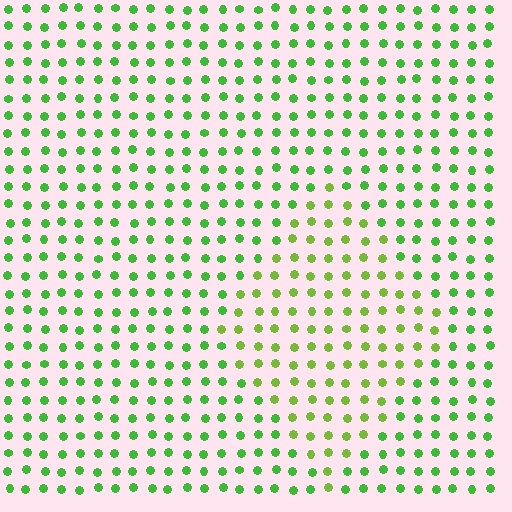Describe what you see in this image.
The image is filled with small green elements in a uniform arrangement. A diamond-shaped region is visible where the elements are tinted to a slightly different hue, forming a subtle color boundary.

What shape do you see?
I see a diamond.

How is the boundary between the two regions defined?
The boundary is defined purely by a slight shift in hue (about 25 degrees). Spacing, size, and orientation are identical on both sides.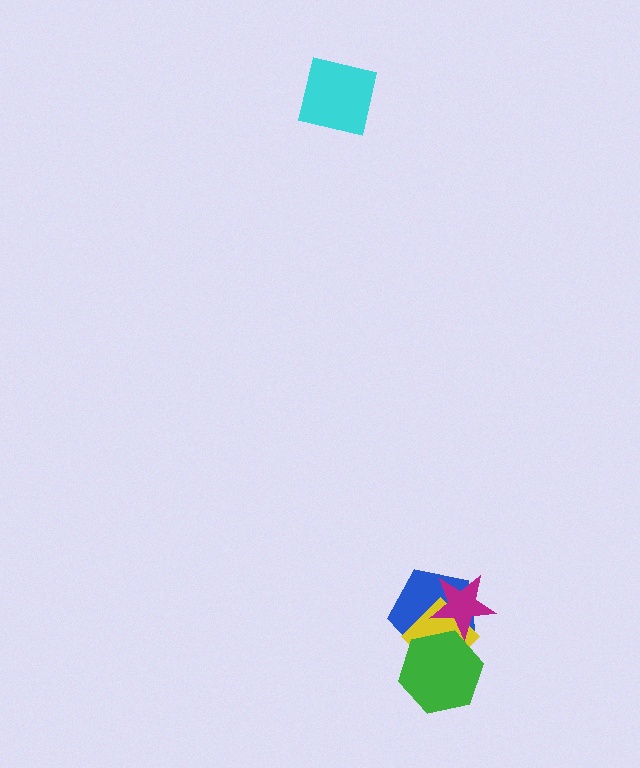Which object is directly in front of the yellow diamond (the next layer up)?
The magenta star is directly in front of the yellow diamond.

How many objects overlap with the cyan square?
0 objects overlap with the cyan square.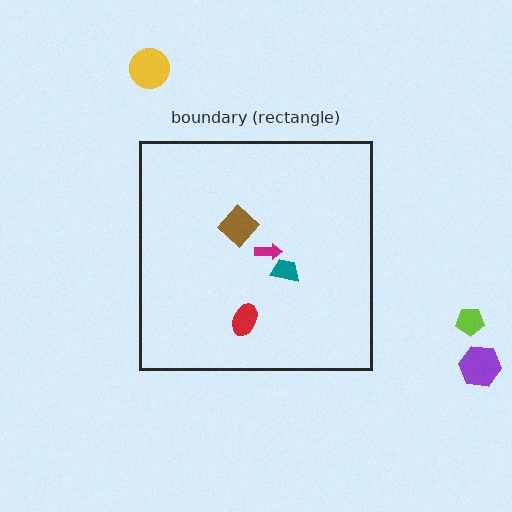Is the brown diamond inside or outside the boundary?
Inside.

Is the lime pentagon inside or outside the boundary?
Outside.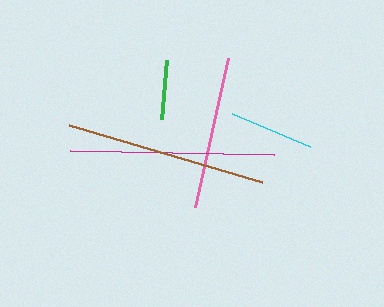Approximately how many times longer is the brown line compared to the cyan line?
The brown line is approximately 2.4 times the length of the cyan line.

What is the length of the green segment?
The green segment is approximately 60 pixels long.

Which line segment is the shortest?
The green line is the shortest at approximately 60 pixels.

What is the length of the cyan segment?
The cyan segment is approximately 85 pixels long.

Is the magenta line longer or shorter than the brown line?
The magenta line is longer than the brown line.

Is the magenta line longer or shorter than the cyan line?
The magenta line is longer than the cyan line.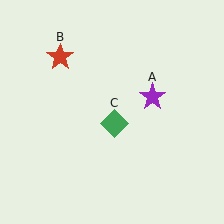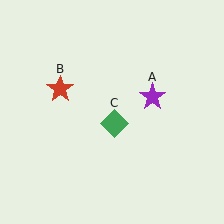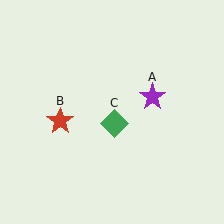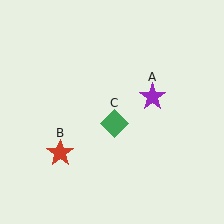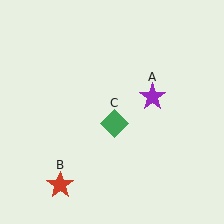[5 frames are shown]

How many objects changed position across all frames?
1 object changed position: red star (object B).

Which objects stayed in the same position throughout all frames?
Purple star (object A) and green diamond (object C) remained stationary.